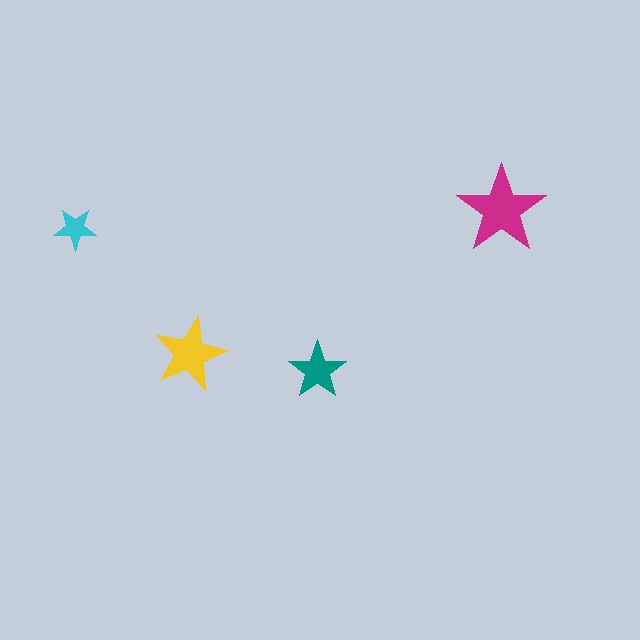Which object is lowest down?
The teal star is bottommost.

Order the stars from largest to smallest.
the magenta one, the yellow one, the teal one, the cyan one.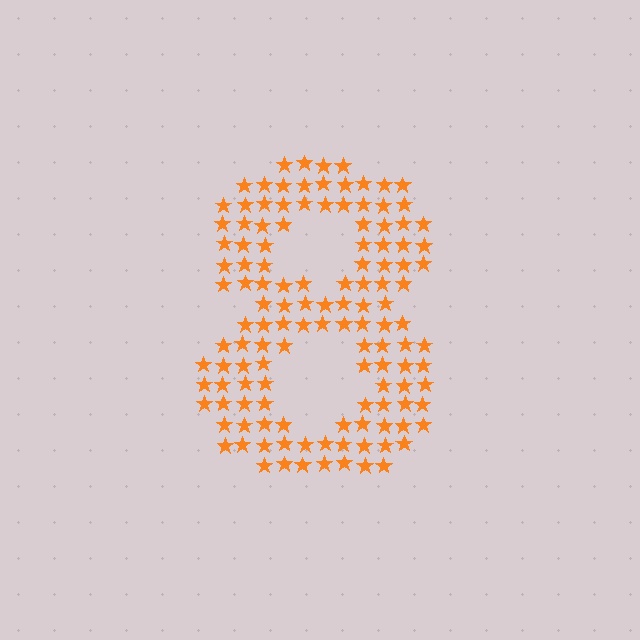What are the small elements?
The small elements are stars.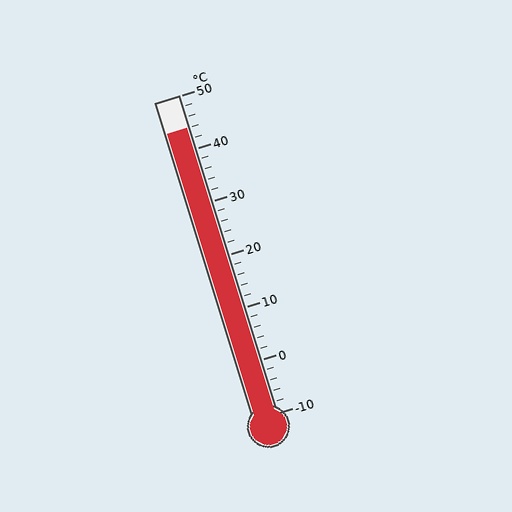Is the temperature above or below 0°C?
The temperature is above 0°C.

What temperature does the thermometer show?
The thermometer shows approximately 44°C.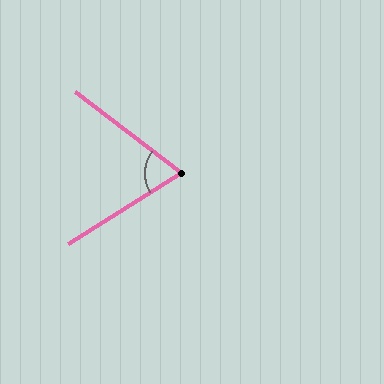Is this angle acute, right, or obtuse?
It is acute.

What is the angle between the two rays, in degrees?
Approximately 70 degrees.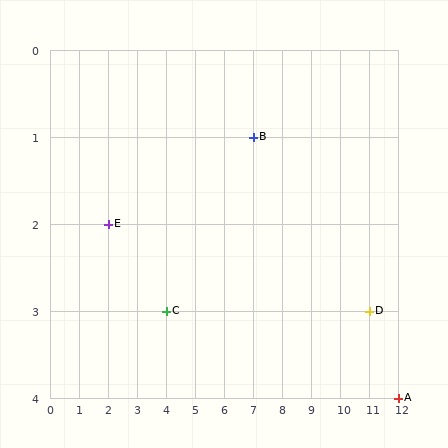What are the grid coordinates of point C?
Point C is at grid coordinates (4, 3).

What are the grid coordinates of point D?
Point D is at grid coordinates (11, 3).